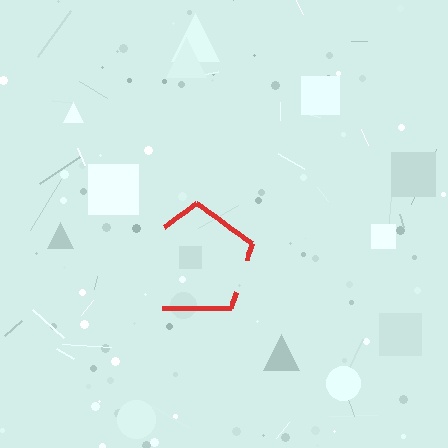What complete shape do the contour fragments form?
The contour fragments form a pentagon.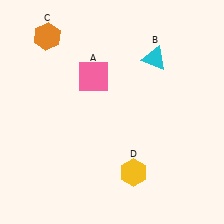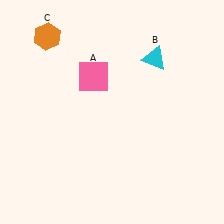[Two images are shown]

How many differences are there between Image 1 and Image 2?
There is 1 difference between the two images.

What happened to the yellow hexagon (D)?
The yellow hexagon (D) was removed in Image 2. It was in the bottom-right area of Image 1.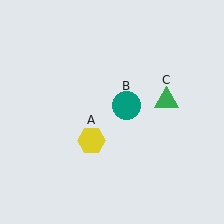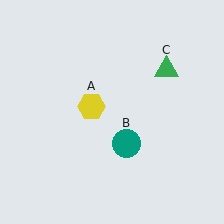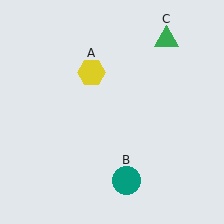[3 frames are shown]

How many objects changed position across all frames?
3 objects changed position: yellow hexagon (object A), teal circle (object B), green triangle (object C).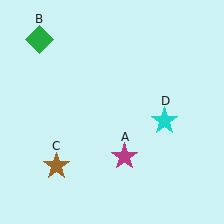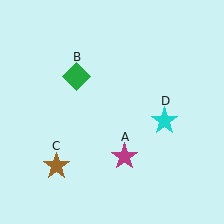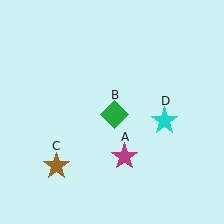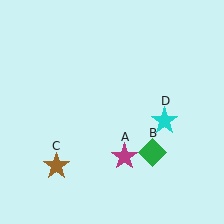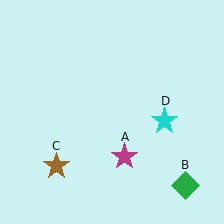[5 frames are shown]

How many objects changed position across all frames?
1 object changed position: green diamond (object B).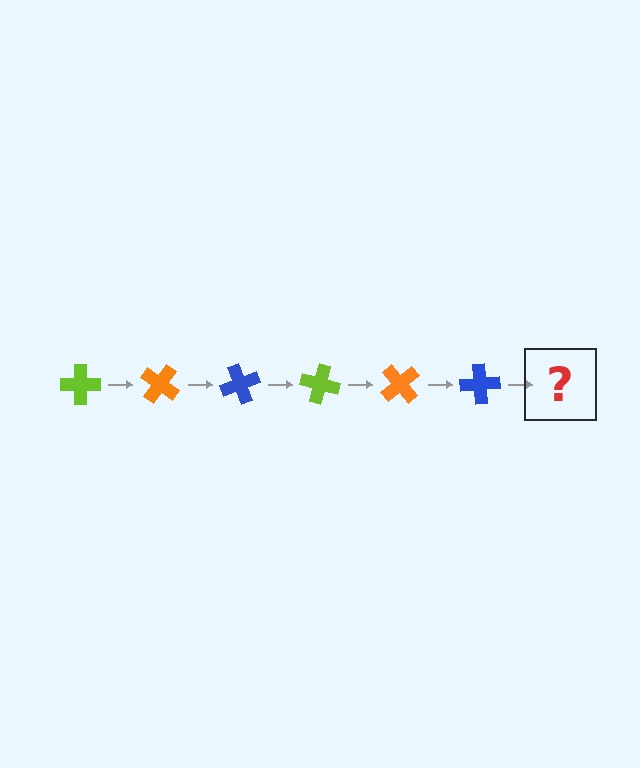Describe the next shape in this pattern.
It should be a lime cross, rotated 210 degrees from the start.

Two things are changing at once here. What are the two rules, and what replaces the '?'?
The two rules are that it rotates 35 degrees each step and the color cycles through lime, orange, and blue. The '?' should be a lime cross, rotated 210 degrees from the start.